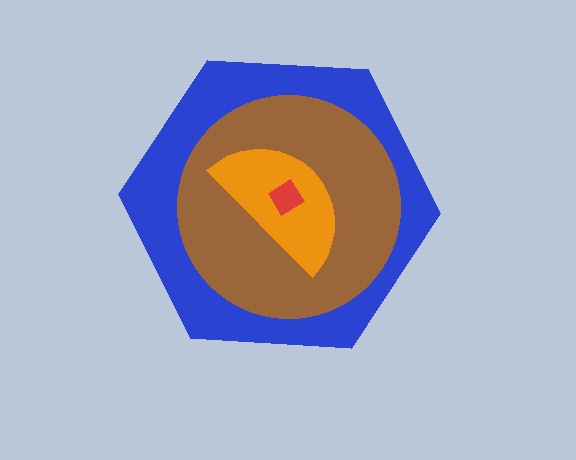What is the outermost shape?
The blue hexagon.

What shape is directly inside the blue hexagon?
The brown circle.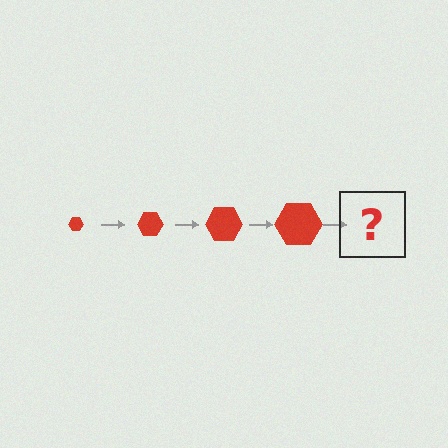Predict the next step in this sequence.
The next step is a red hexagon, larger than the previous one.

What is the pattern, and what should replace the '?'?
The pattern is that the hexagon gets progressively larger each step. The '?' should be a red hexagon, larger than the previous one.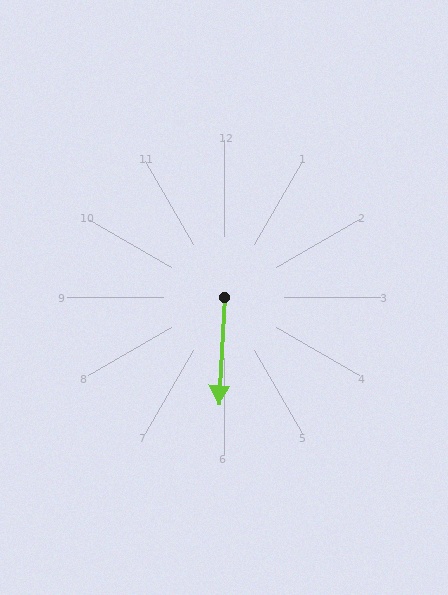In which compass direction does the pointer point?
South.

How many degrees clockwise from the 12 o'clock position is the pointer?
Approximately 183 degrees.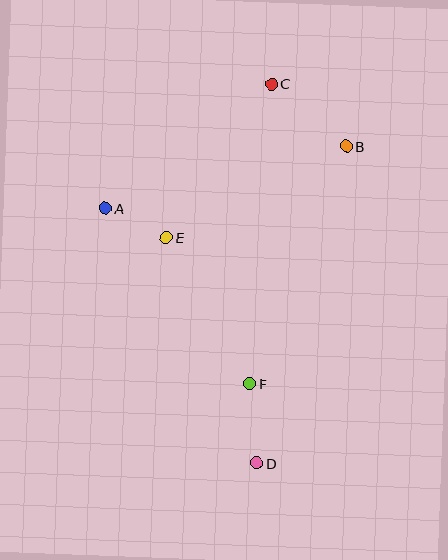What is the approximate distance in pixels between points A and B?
The distance between A and B is approximately 249 pixels.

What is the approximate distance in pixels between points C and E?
The distance between C and E is approximately 187 pixels.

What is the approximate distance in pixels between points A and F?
The distance between A and F is approximately 228 pixels.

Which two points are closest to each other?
Points A and E are closest to each other.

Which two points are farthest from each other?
Points C and D are farthest from each other.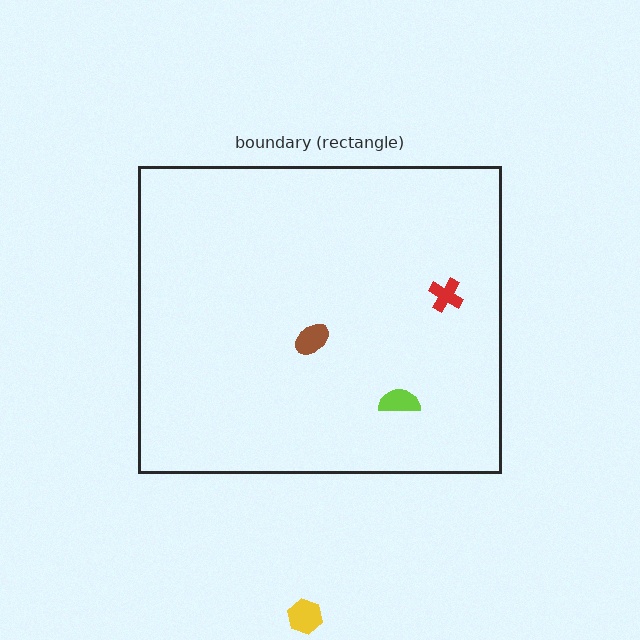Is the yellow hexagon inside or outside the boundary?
Outside.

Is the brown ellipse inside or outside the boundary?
Inside.